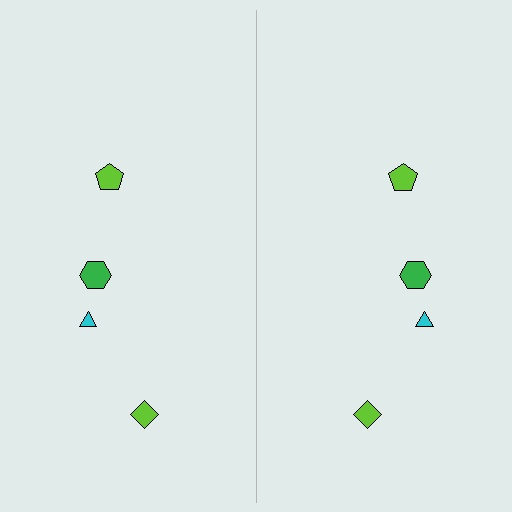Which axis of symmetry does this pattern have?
The pattern has a vertical axis of symmetry running through the center of the image.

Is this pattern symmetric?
Yes, this pattern has bilateral (reflection) symmetry.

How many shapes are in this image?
There are 8 shapes in this image.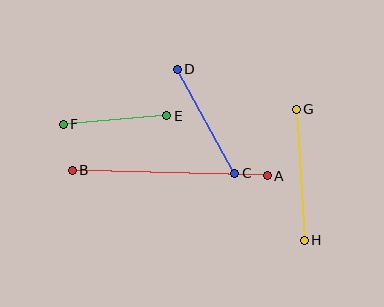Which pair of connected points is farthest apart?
Points A and B are farthest apart.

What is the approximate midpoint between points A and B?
The midpoint is at approximately (170, 173) pixels.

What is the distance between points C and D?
The distance is approximately 119 pixels.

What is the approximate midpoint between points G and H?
The midpoint is at approximately (300, 175) pixels.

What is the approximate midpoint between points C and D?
The midpoint is at approximately (206, 121) pixels.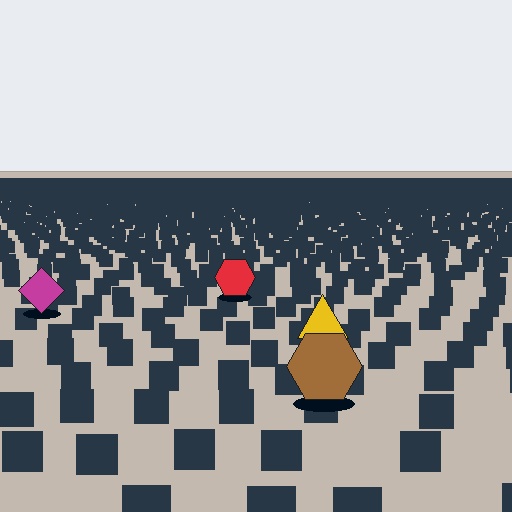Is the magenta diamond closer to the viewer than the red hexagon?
Yes. The magenta diamond is closer — you can tell from the texture gradient: the ground texture is coarser near it.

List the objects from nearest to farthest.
From nearest to farthest: the brown hexagon, the yellow triangle, the magenta diamond, the red hexagon.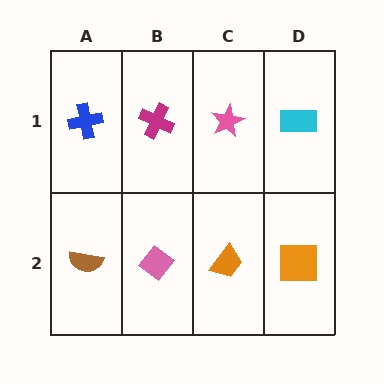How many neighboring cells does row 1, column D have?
2.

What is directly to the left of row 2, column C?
A pink diamond.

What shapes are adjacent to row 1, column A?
A brown semicircle (row 2, column A), a magenta cross (row 1, column B).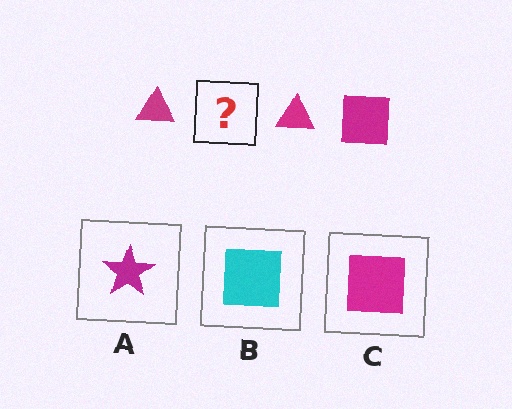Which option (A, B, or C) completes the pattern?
C.